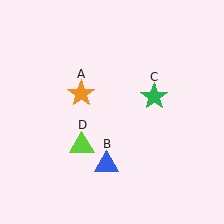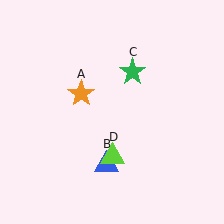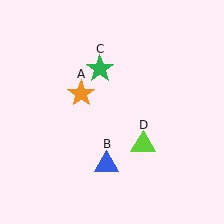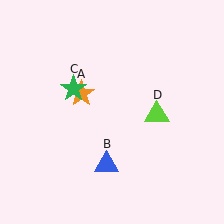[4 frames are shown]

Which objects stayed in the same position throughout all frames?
Orange star (object A) and blue triangle (object B) remained stationary.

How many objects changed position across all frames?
2 objects changed position: green star (object C), lime triangle (object D).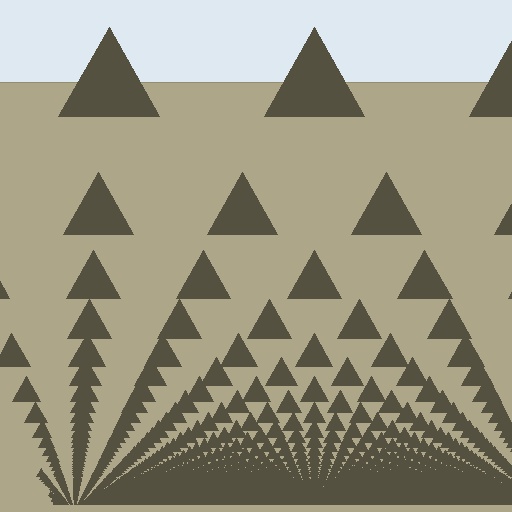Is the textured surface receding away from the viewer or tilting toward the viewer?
The surface appears to tilt toward the viewer. Texture elements get larger and sparser toward the top.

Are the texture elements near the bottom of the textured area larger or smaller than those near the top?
Smaller. The gradient is inverted — elements near the bottom are smaller and denser.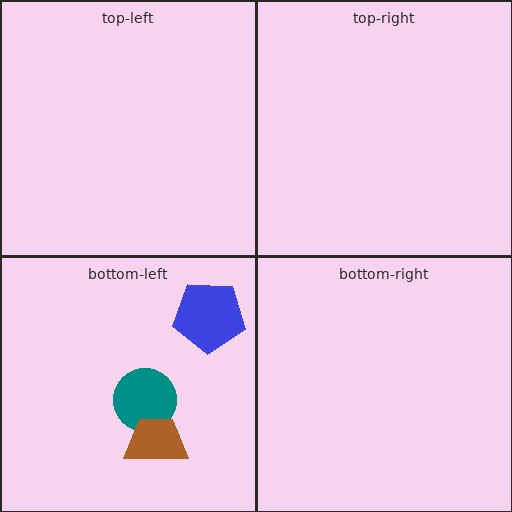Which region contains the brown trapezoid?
The bottom-left region.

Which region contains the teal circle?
The bottom-left region.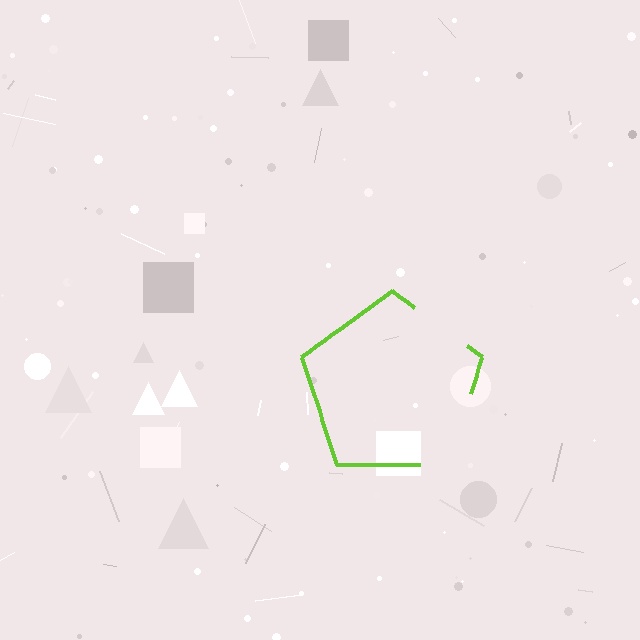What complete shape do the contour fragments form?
The contour fragments form a pentagon.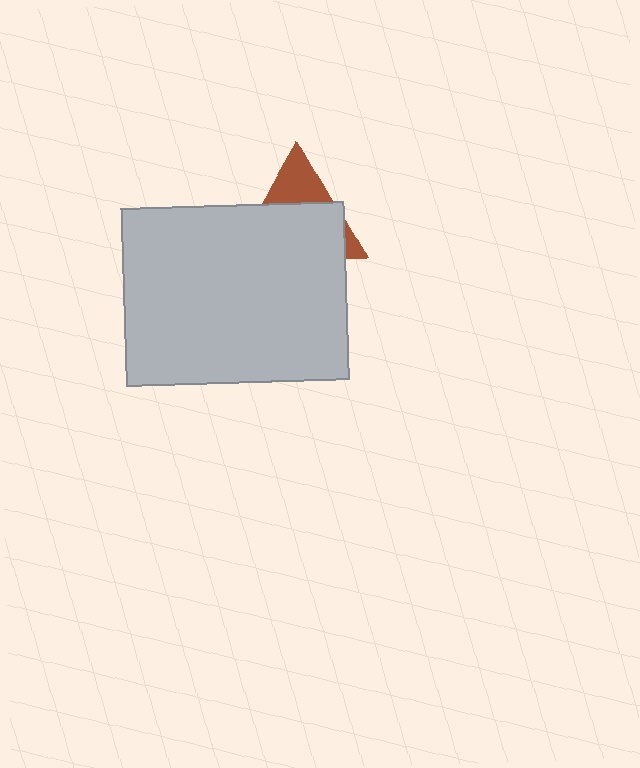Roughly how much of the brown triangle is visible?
A small part of it is visible (roughly 32%).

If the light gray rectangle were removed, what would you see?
You would see the complete brown triangle.